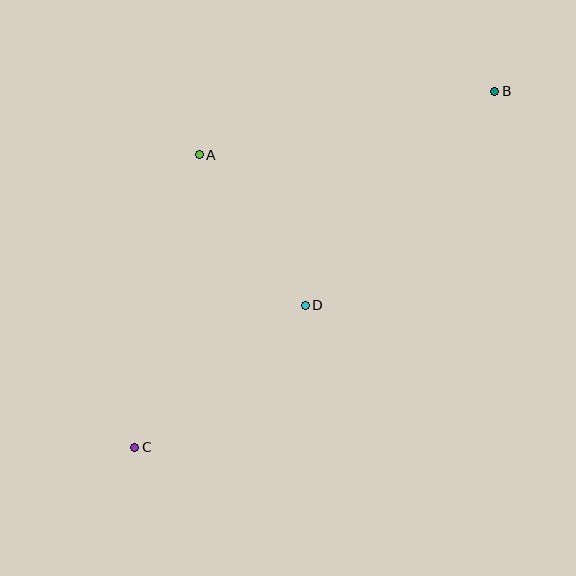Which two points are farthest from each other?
Points B and C are farthest from each other.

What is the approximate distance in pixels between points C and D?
The distance between C and D is approximately 222 pixels.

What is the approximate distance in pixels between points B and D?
The distance between B and D is approximately 286 pixels.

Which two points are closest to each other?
Points A and D are closest to each other.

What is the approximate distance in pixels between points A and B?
The distance between A and B is approximately 302 pixels.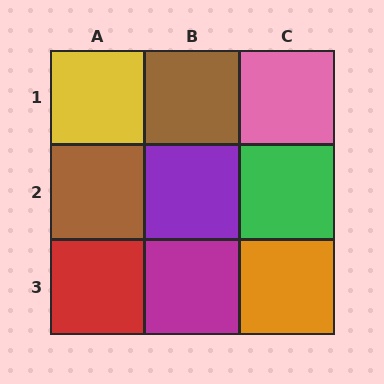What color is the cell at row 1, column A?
Yellow.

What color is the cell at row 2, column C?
Green.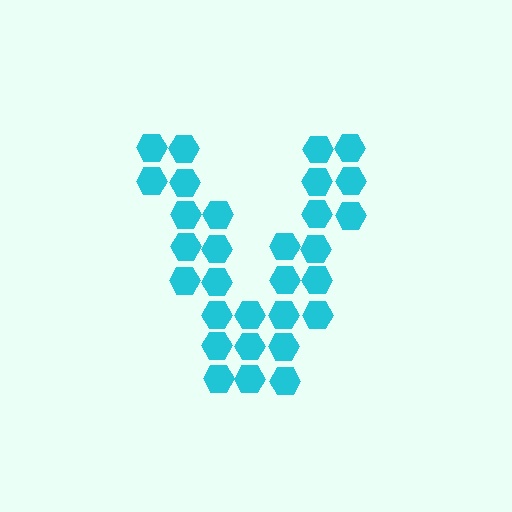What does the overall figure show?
The overall figure shows the letter V.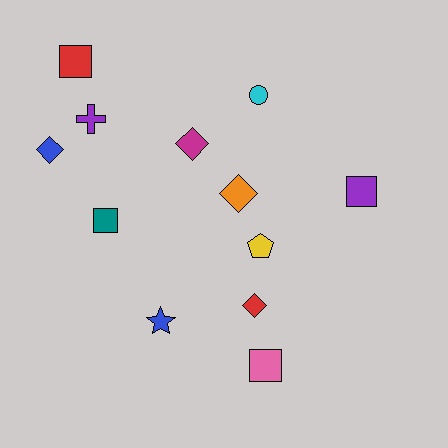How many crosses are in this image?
There is 1 cross.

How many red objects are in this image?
There are 2 red objects.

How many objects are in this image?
There are 12 objects.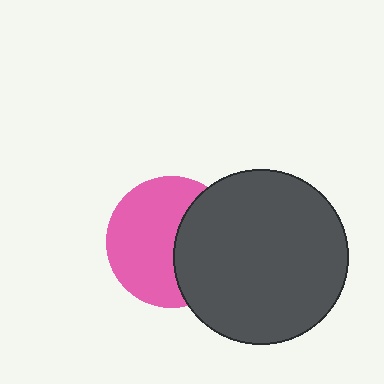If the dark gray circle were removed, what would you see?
You would see the complete pink circle.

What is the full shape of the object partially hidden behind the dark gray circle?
The partially hidden object is a pink circle.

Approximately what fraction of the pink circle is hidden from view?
Roughly 39% of the pink circle is hidden behind the dark gray circle.